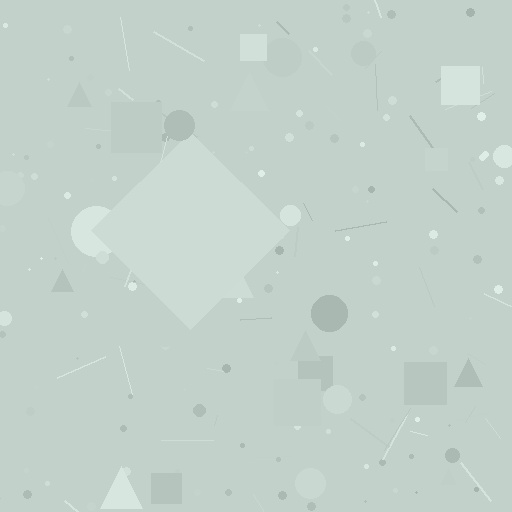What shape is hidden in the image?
A diamond is hidden in the image.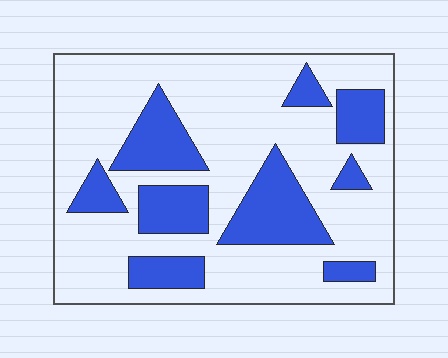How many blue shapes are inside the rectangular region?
9.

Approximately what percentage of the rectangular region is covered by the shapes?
Approximately 30%.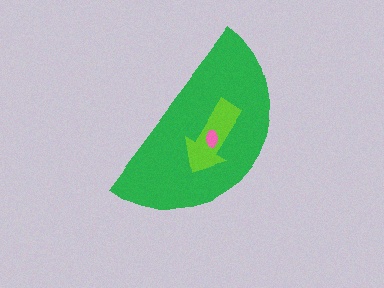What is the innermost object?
The pink ellipse.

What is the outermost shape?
The green semicircle.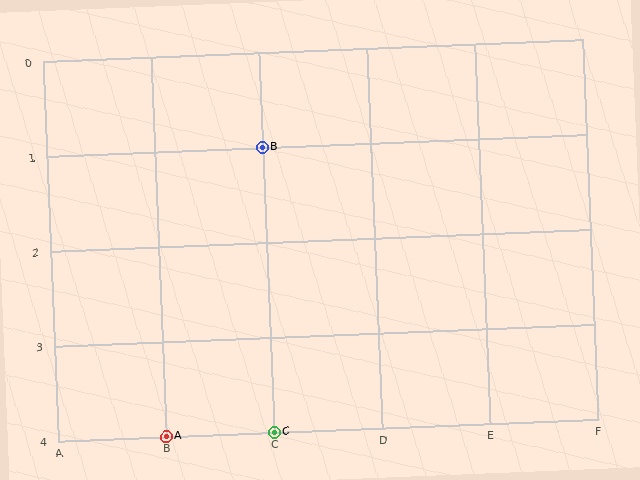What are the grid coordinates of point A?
Point A is at grid coordinates (B, 4).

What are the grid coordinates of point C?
Point C is at grid coordinates (C, 4).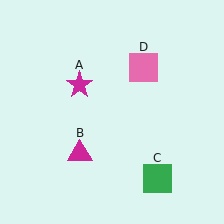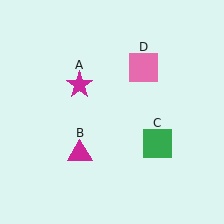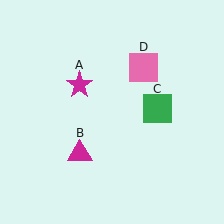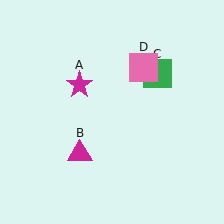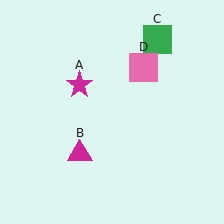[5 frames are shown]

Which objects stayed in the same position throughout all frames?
Magenta star (object A) and magenta triangle (object B) and pink square (object D) remained stationary.